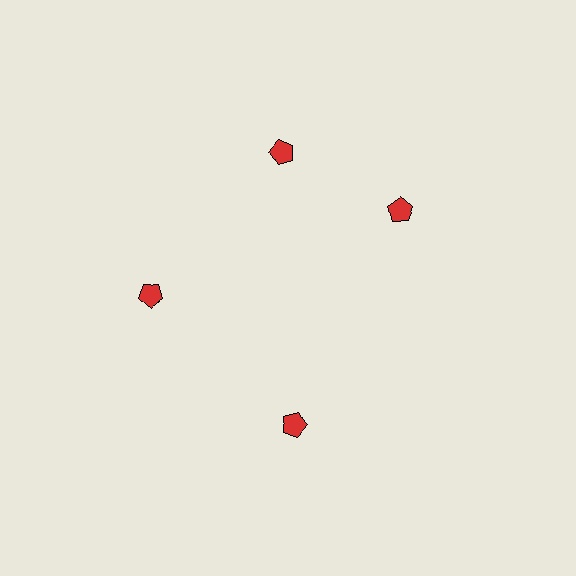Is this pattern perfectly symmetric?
No. The 4 red pentagons are arranged in a ring, but one element near the 3 o'clock position is rotated out of alignment along the ring, breaking the 4-fold rotational symmetry.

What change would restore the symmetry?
The symmetry would be restored by rotating it back into even spacing with its neighbors so that all 4 pentagons sit at equal angles and equal distance from the center.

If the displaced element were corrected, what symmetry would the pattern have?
It would have 4-fold rotational symmetry — the pattern would map onto itself every 90 degrees.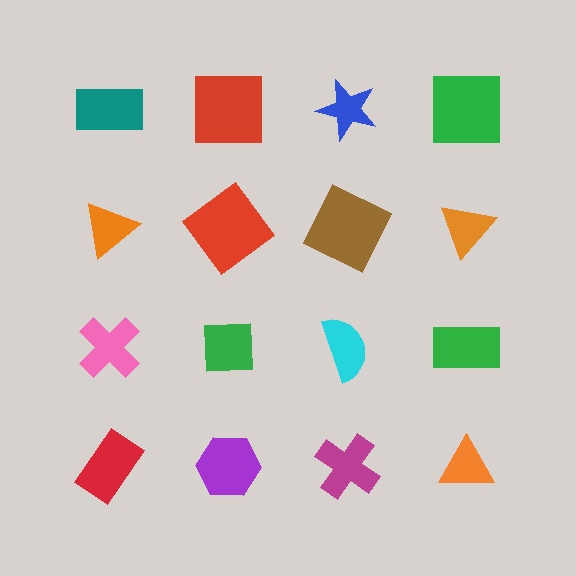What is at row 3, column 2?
A green square.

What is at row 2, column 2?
A red diamond.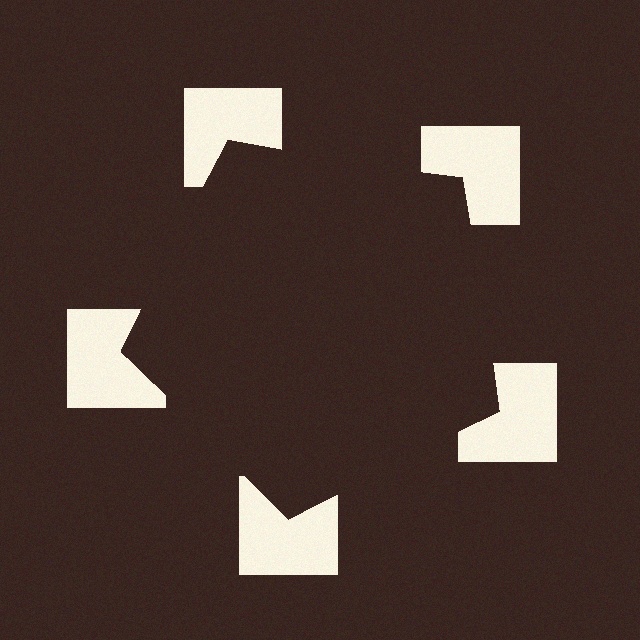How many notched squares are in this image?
There are 5 — one at each vertex of the illusory pentagon.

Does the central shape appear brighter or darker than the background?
It typically appears slightly darker than the background, even though no actual brightness change is drawn.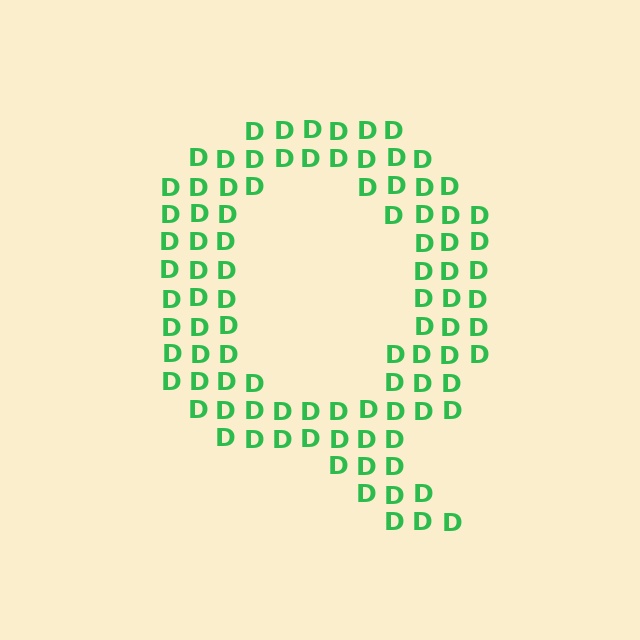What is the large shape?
The large shape is the letter Q.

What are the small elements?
The small elements are letter D's.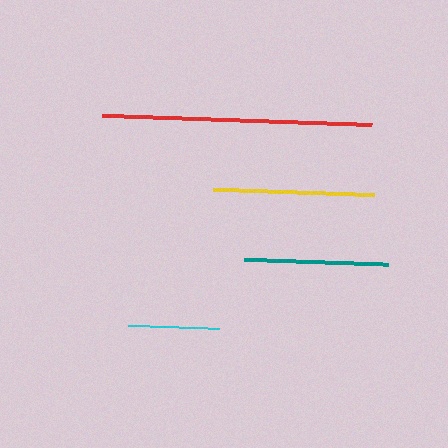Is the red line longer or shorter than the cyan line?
The red line is longer than the cyan line.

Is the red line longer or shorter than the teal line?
The red line is longer than the teal line.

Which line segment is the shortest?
The cyan line is the shortest at approximately 91 pixels.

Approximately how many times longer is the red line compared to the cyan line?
The red line is approximately 3.0 times the length of the cyan line.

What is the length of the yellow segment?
The yellow segment is approximately 161 pixels long.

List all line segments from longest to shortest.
From longest to shortest: red, yellow, teal, cyan.